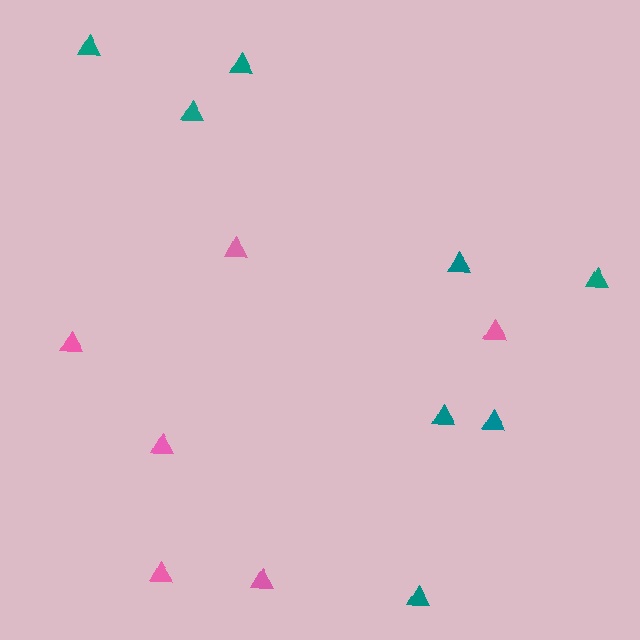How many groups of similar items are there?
There are 2 groups: one group of pink triangles (6) and one group of teal triangles (8).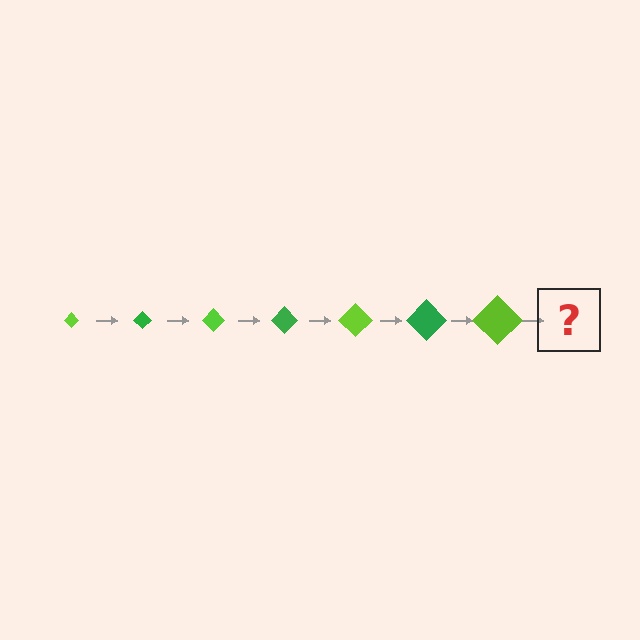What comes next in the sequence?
The next element should be a green diamond, larger than the previous one.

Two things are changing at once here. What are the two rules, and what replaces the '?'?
The two rules are that the diamond grows larger each step and the color cycles through lime and green. The '?' should be a green diamond, larger than the previous one.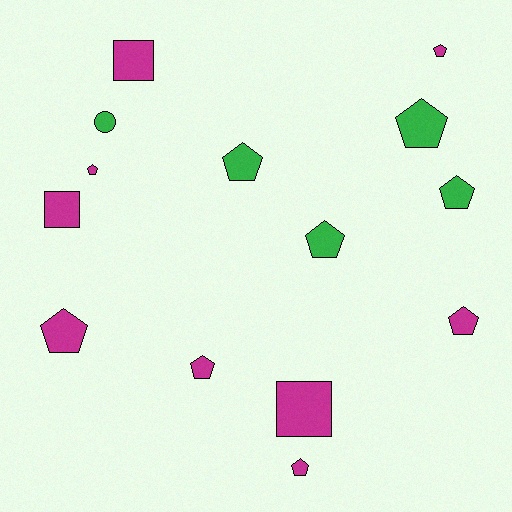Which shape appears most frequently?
Pentagon, with 10 objects.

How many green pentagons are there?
There are 4 green pentagons.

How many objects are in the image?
There are 14 objects.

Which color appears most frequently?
Magenta, with 9 objects.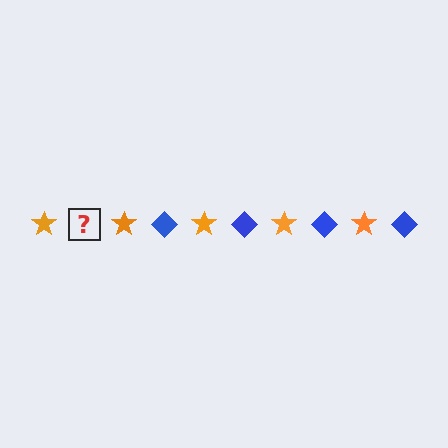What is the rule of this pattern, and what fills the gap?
The rule is that the pattern alternates between orange star and blue diamond. The gap should be filled with a blue diamond.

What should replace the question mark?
The question mark should be replaced with a blue diamond.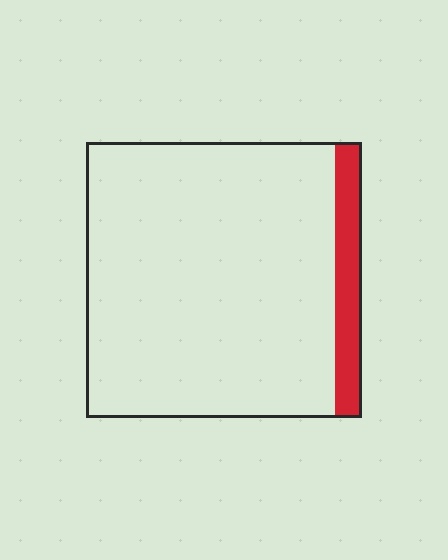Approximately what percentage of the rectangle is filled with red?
Approximately 10%.